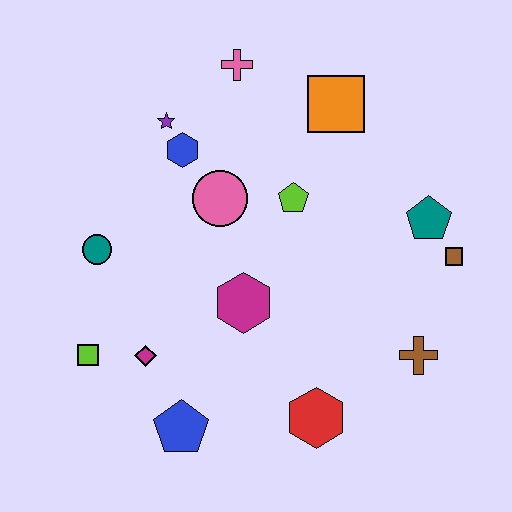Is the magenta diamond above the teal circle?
No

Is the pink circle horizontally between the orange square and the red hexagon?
No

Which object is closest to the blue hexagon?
The purple star is closest to the blue hexagon.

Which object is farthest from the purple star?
The brown cross is farthest from the purple star.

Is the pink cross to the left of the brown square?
Yes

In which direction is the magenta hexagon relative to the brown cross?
The magenta hexagon is to the left of the brown cross.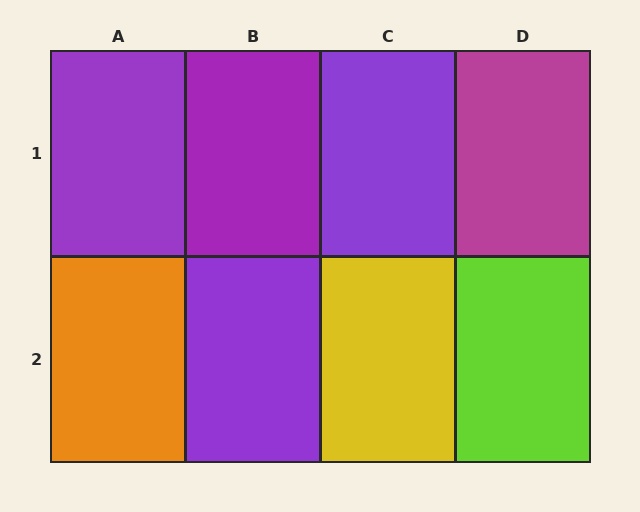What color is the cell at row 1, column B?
Purple.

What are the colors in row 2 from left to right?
Orange, purple, yellow, lime.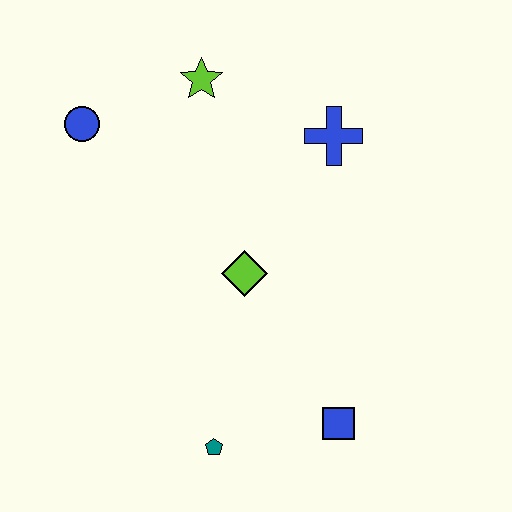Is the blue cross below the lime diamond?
No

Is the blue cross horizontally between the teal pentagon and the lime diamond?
No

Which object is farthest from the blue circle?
The blue square is farthest from the blue circle.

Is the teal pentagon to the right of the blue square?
No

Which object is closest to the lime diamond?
The blue cross is closest to the lime diamond.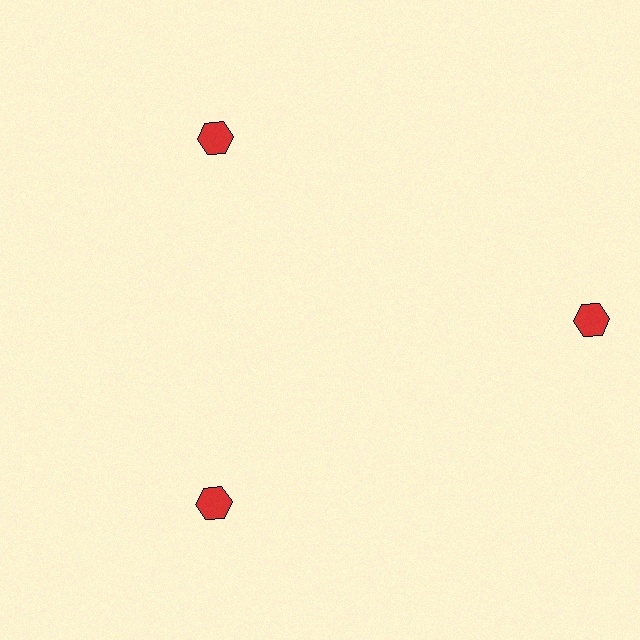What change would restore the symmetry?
The symmetry would be restored by moving it inward, back onto the ring so that all 3 hexagons sit at equal angles and equal distance from the center.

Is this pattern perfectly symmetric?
No. The 3 red hexagons are arranged in a ring, but one element near the 3 o'clock position is pushed outward from the center, breaking the 3-fold rotational symmetry.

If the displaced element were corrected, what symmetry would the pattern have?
It would have 3-fold rotational symmetry — the pattern would map onto itself every 120 degrees.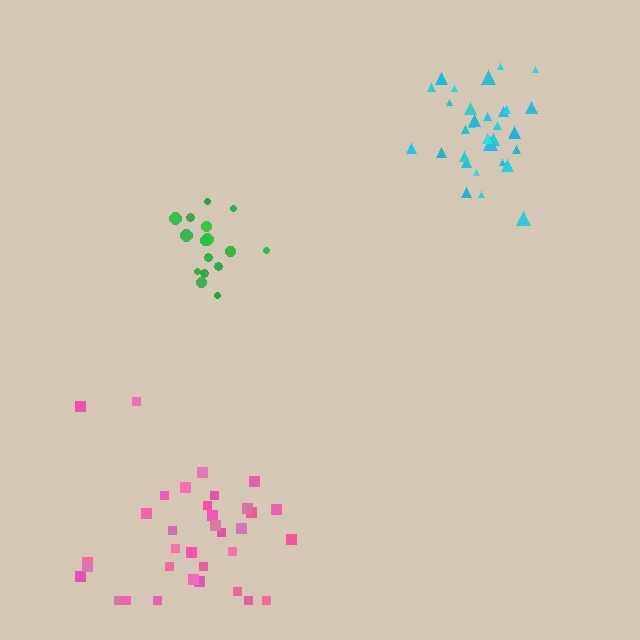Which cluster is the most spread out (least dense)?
Pink.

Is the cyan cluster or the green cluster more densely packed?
Green.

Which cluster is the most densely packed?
Green.